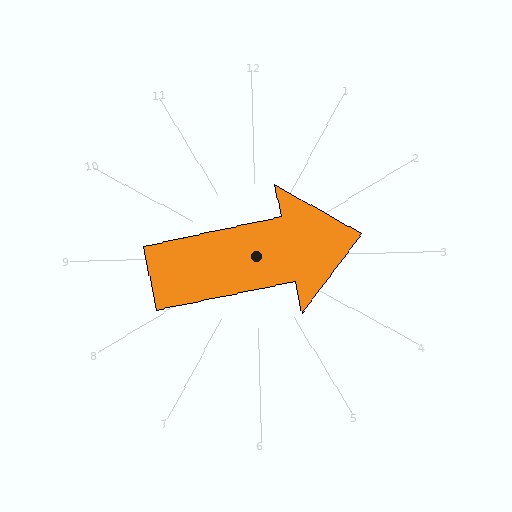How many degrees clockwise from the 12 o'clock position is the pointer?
Approximately 79 degrees.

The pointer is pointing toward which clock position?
Roughly 3 o'clock.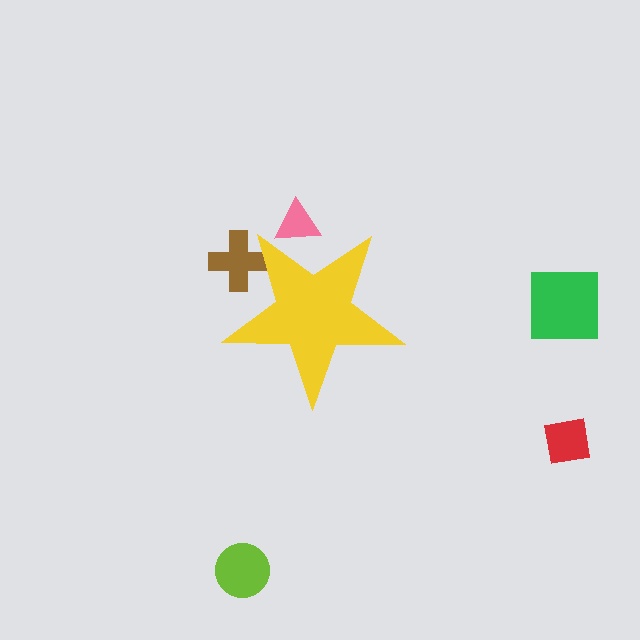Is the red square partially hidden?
No, the red square is fully visible.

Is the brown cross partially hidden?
Yes, the brown cross is partially hidden behind the yellow star.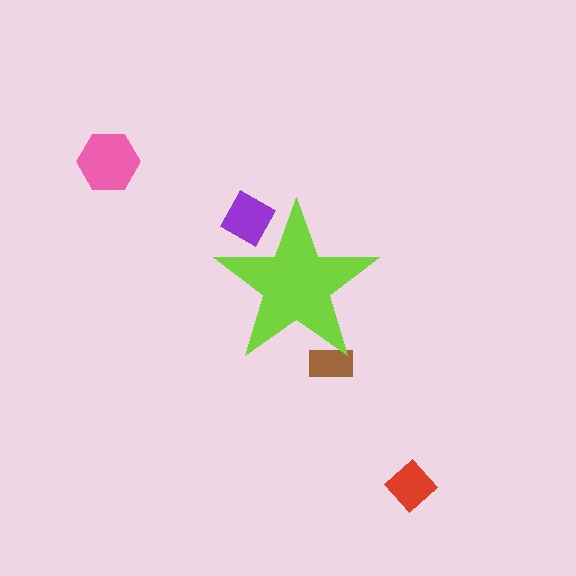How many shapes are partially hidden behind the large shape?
2 shapes are partially hidden.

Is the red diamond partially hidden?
No, the red diamond is fully visible.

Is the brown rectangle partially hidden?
Yes, the brown rectangle is partially hidden behind the lime star.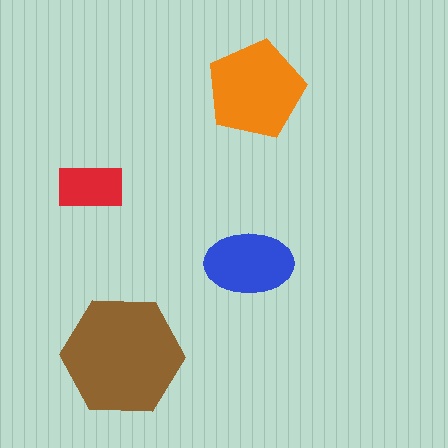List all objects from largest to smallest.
The brown hexagon, the orange pentagon, the blue ellipse, the red rectangle.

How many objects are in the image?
There are 4 objects in the image.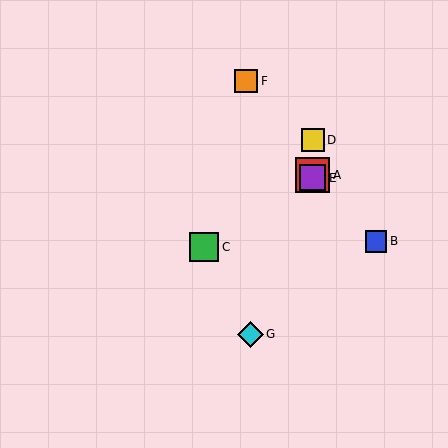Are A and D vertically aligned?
Yes, both are at x≈313.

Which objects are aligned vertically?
Objects A, D, E are aligned vertically.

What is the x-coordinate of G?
Object G is at x≈251.